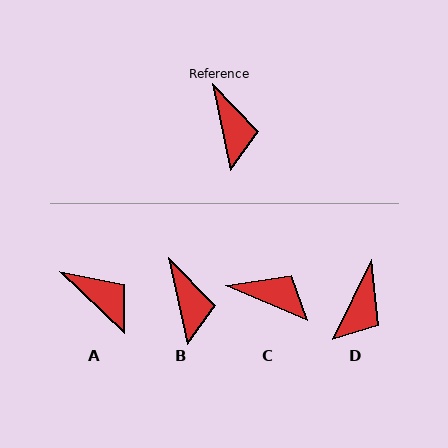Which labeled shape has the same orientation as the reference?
B.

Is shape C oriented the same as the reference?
No, it is off by about 55 degrees.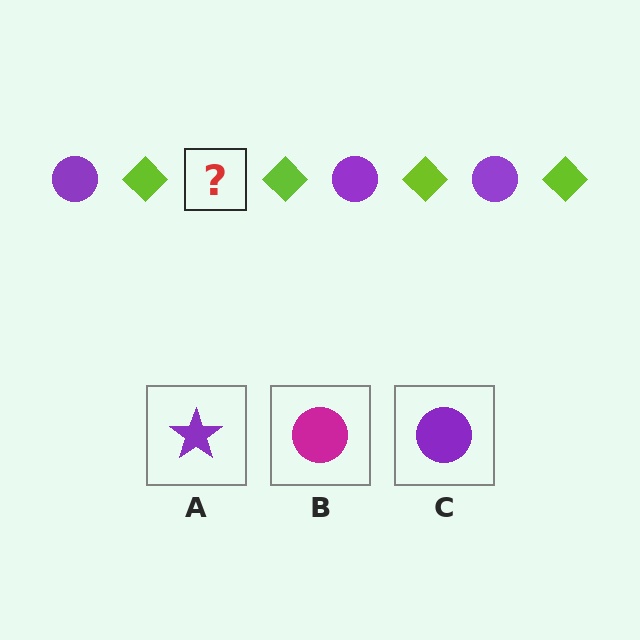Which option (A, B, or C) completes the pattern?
C.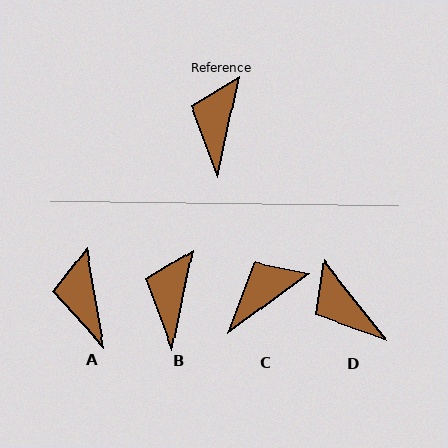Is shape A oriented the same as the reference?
No, it is off by about 22 degrees.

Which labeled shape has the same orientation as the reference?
B.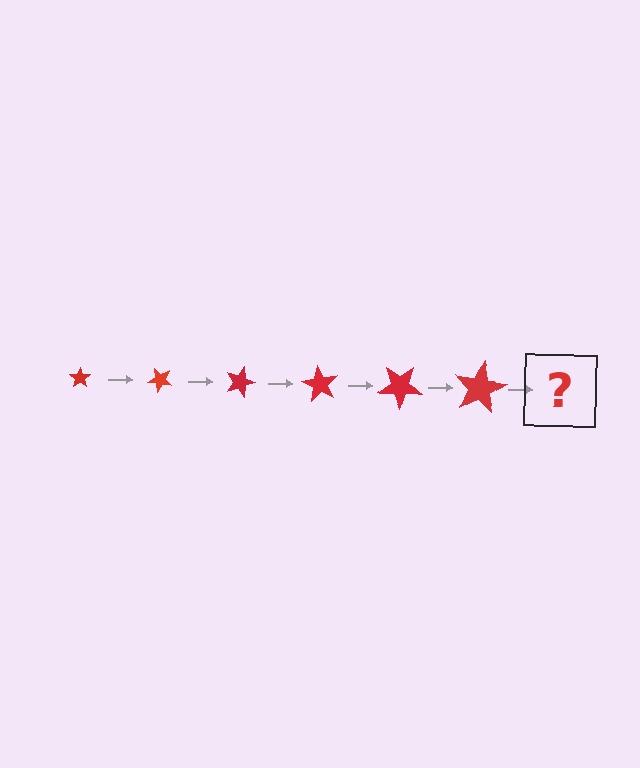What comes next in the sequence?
The next element should be a star, larger than the previous one and rotated 270 degrees from the start.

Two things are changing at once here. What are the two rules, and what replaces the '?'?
The two rules are that the star grows larger each step and it rotates 45 degrees each step. The '?' should be a star, larger than the previous one and rotated 270 degrees from the start.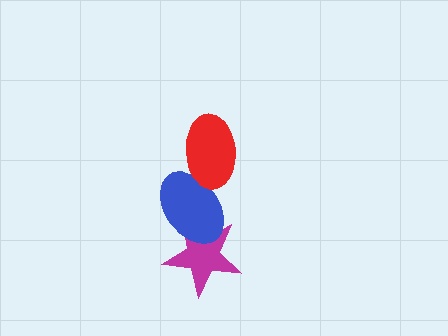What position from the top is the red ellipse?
The red ellipse is 1st from the top.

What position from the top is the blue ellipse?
The blue ellipse is 2nd from the top.